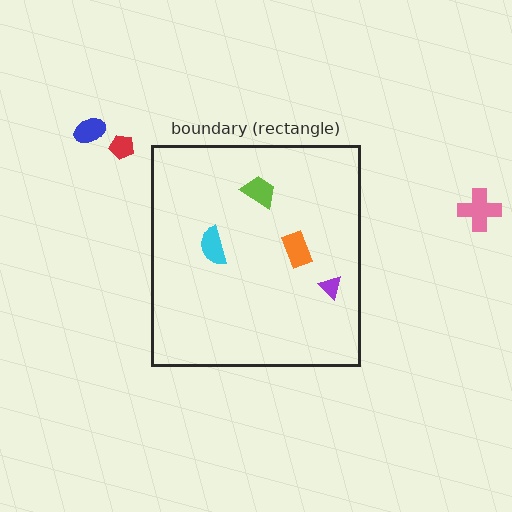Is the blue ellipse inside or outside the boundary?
Outside.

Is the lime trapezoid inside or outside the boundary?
Inside.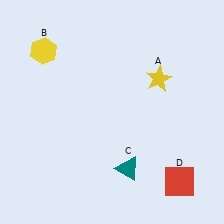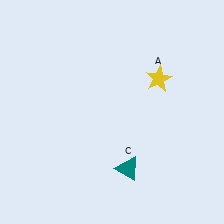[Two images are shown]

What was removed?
The yellow hexagon (B), the red square (D) were removed in Image 2.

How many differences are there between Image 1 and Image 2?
There are 2 differences between the two images.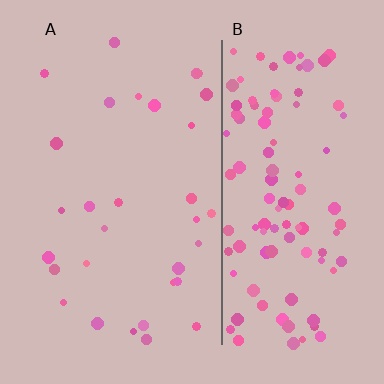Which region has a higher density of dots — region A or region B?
B (the right).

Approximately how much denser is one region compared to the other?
Approximately 3.7× — region B over region A.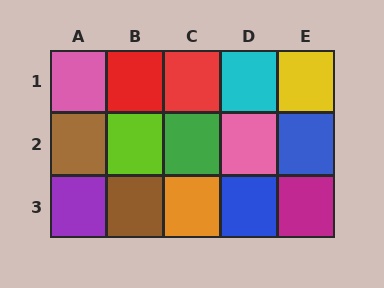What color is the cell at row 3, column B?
Brown.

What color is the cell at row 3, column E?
Magenta.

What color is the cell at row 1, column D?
Cyan.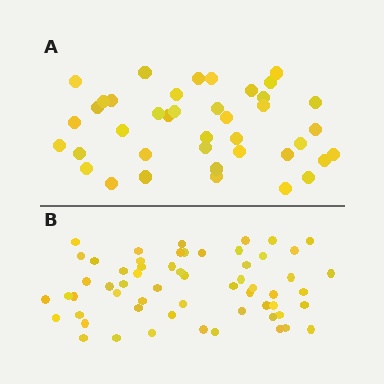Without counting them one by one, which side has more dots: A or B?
Region B (the bottom region) has more dots.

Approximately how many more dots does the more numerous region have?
Region B has approximately 20 more dots than region A.